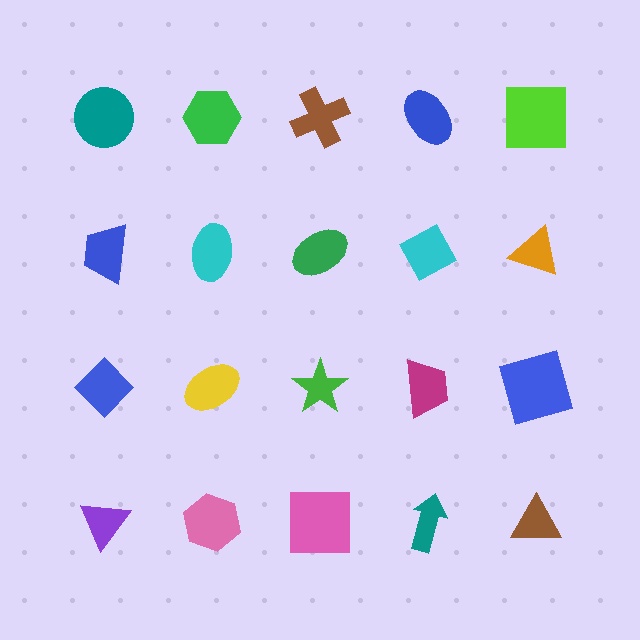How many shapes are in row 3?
5 shapes.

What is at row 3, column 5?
A blue square.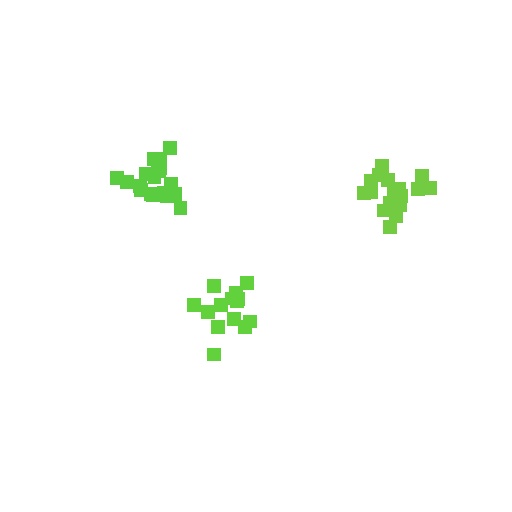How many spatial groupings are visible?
There are 3 spatial groupings.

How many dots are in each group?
Group 1: 14 dots, Group 2: 19 dots, Group 3: 19 dots (52 total).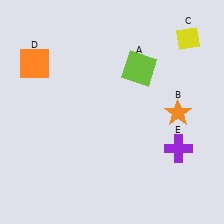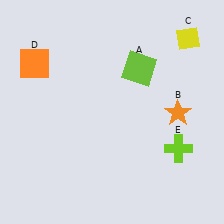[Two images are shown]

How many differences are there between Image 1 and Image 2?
There is 1 difference between the two images.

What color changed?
The cross (E) changed from purple in Image 1 to lime in Image 2.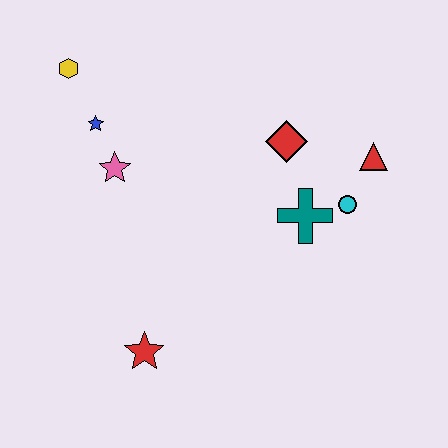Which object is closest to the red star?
The pink star is closest to the red star.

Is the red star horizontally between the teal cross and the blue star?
Yes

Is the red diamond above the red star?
Yes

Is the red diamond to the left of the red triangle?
Yes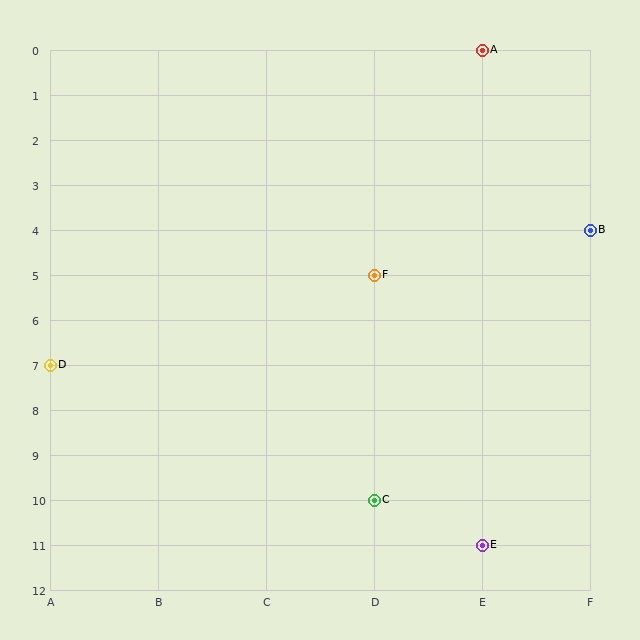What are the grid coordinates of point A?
Point A is at grid coordinates (E, 0).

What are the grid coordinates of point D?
Point D is at grid coordinates (A, 7).